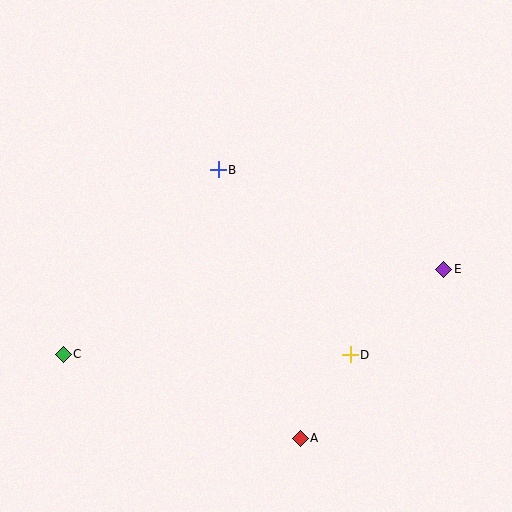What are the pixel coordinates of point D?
Point D is at (350, 355).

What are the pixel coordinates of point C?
Point C is at (63, 354).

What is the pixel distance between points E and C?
The distance between E and C is 390 pixels.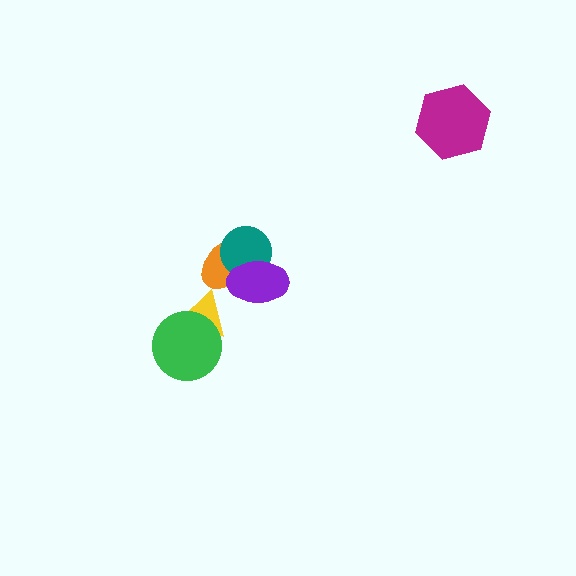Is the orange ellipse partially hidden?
Yes, it is partially covered by another shape.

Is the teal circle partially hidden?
Yes, it is partially covered by another shape.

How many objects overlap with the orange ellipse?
2 objects overlap with the orange ellipse.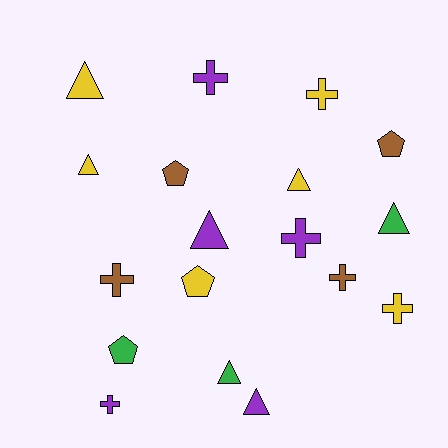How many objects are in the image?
There are 18 objects.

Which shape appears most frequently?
Cross, with 7 objects.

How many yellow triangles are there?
There are 3 yellow triangles.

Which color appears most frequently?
Yellow, with 6 objects.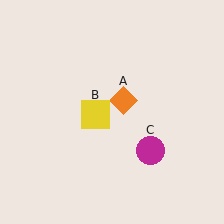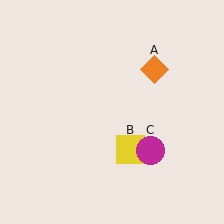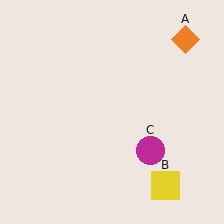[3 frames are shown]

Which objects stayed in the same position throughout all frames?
Magenta circle (object C) remained stationary.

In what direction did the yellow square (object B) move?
The yellow square (object B) moved down and to the right.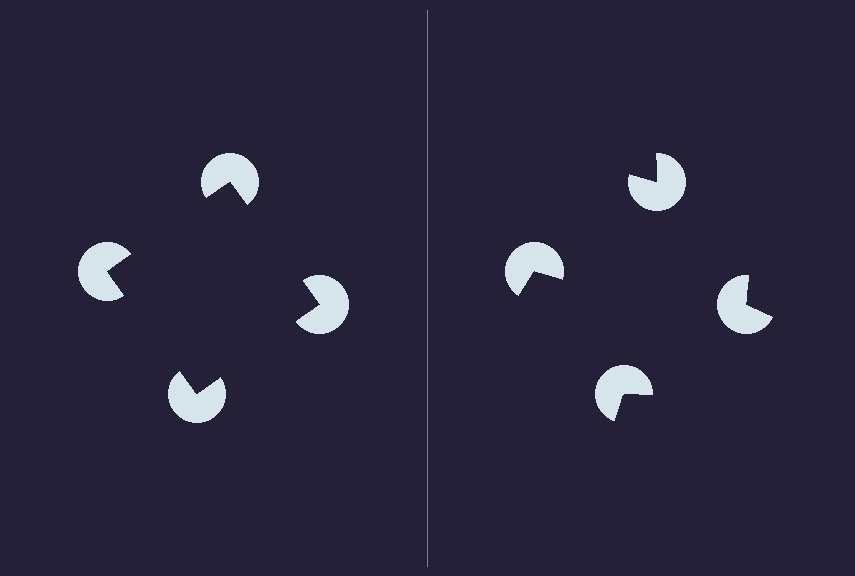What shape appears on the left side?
An illusory square.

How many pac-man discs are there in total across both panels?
8 — 4 on each side.